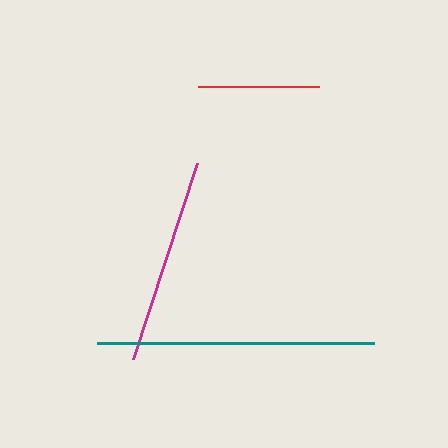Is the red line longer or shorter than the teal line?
The teal line is longer than the red line.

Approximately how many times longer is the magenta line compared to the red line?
The magenta line is approximately 1.7 times the length of the red line.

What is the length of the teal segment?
The teal segment is approximately 277 pixels long.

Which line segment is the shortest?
The red line is the shortest at approximately 121 pixels.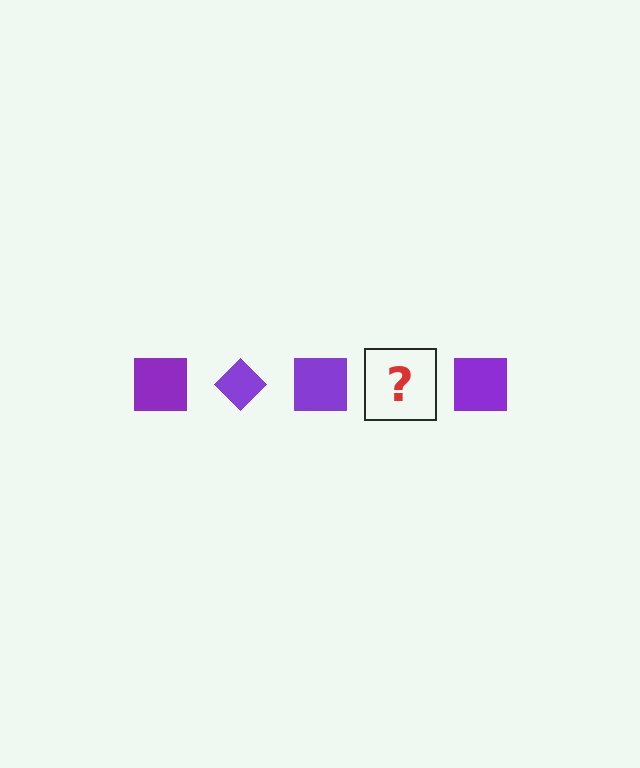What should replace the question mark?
The question mark should be replaced with a purple diamond.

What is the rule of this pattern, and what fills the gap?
The rule is that the pattern cycles through square, diamond shapes in purple. The gap should be filled with a purple diamond.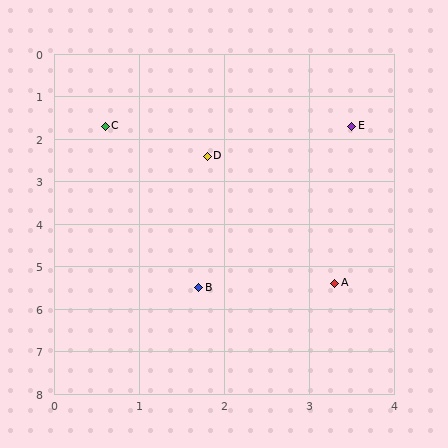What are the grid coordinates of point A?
Point A is at approximately (3.3, 5.4).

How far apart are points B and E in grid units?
Points B and E are about 4.2 grid units apart.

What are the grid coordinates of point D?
Point D is at approximately (1.8, 2.4).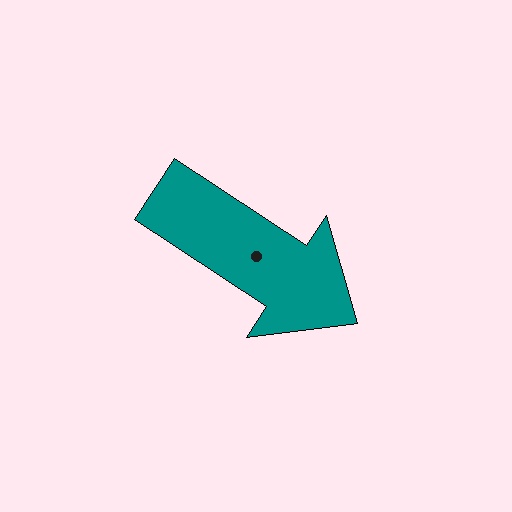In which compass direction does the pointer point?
Southeast.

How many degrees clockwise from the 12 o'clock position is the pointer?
Approximately 123 degrees.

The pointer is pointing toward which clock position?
Roughly 4 o'clock.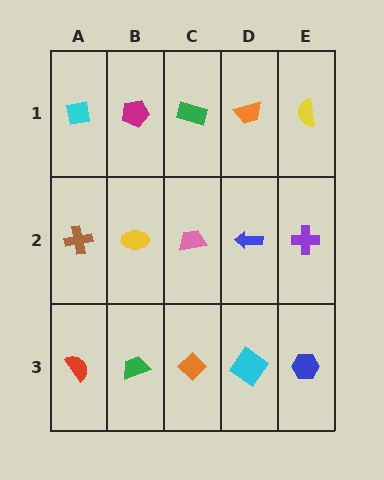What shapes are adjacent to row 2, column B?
A magenta pentagon (row 1, column B), a green trapezoid (row 3, column B), a brown cross (row 2, column A), a pink trapezoid (row 2, column C).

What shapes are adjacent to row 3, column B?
A yellow ellipse (row 2, column B), a red semicircle (row 3, column A), an orange diamond (row 3, column C).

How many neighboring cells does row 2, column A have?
3.